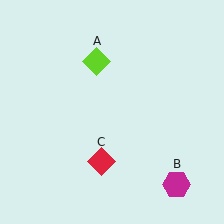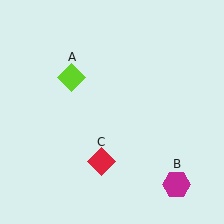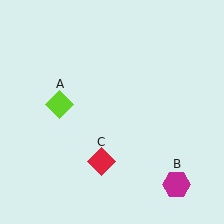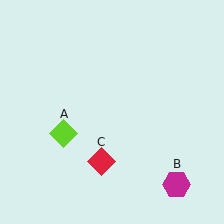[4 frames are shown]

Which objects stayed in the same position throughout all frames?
Magenta hexagon (object B) and red diamond (object C) remained stationary.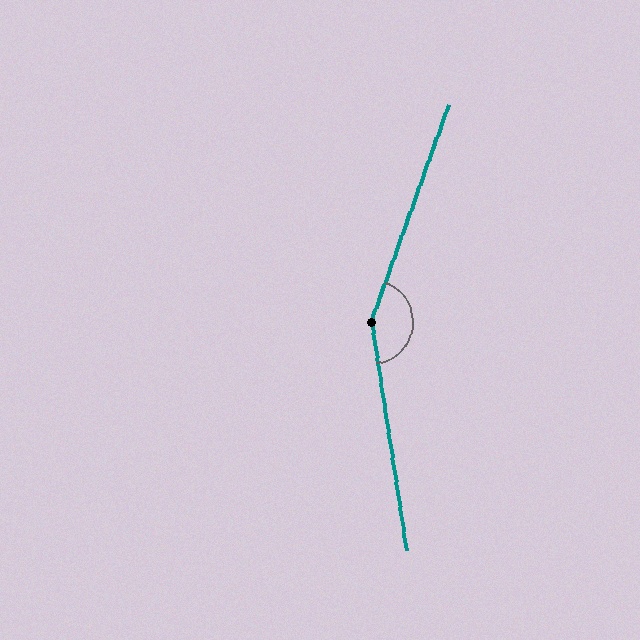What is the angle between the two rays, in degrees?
Approximately 152 degrees.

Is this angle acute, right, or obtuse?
It is obtuse.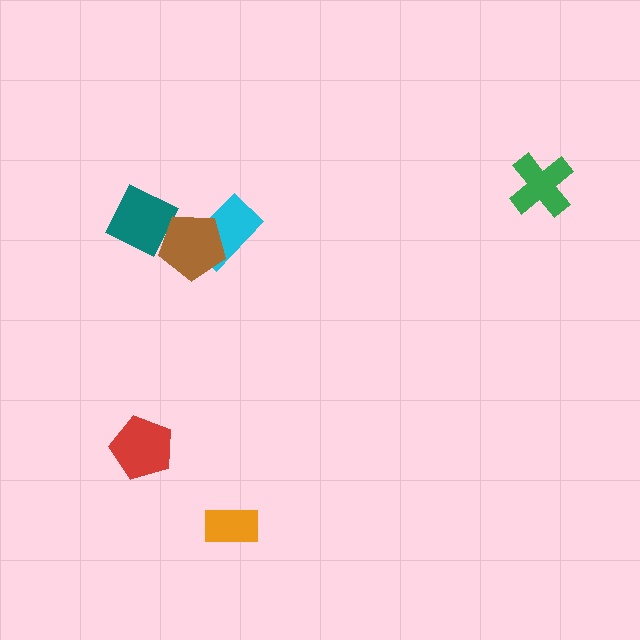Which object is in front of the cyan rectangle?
The brown pentagon is in front of the cyan rectangle.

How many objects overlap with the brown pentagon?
2 objects overlap with the brown pentagon.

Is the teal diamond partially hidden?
Yes, it is partially covered by another shape.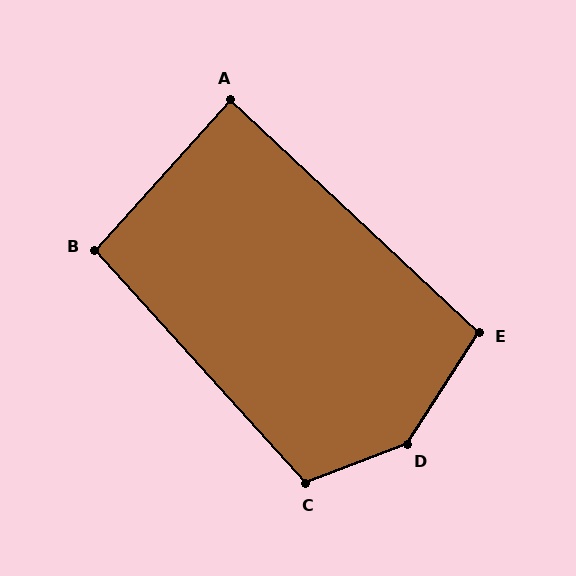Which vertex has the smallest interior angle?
A, at approximately 89 degrees.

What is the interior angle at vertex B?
Approximately 96 degrees (obtuse).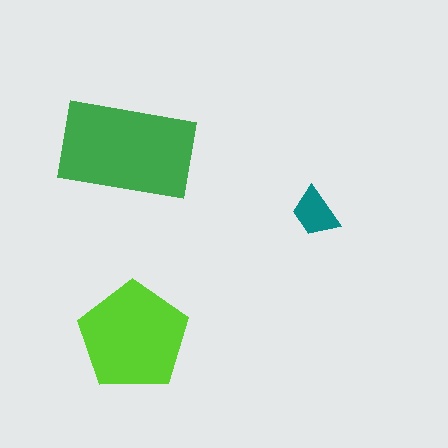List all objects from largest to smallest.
The green rectangle, the lime pentagon, the teal trapezoid.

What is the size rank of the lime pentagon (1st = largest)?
2nd.